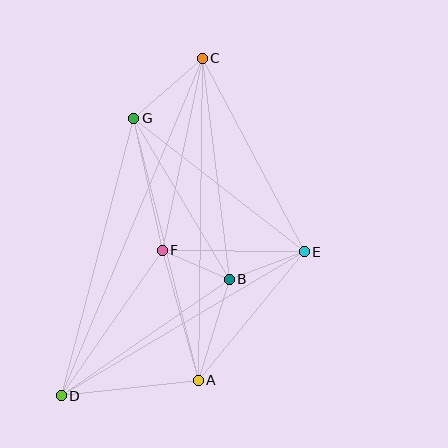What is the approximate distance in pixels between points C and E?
The distance between C and E is approximately 219 pixels.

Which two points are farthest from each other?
Points C and D are farthest from each other.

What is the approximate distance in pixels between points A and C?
The distance between A and C is approximately 322 pixels.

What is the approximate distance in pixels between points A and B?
The distance between A and B is approximately 106 pixels.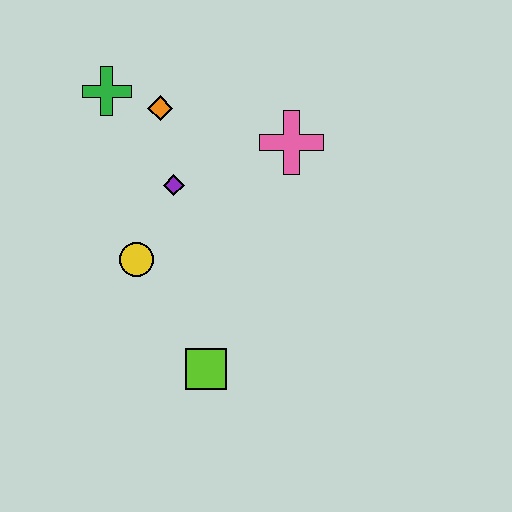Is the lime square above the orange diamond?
No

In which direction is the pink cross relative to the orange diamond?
The pink cross is to the right of the orange diamond.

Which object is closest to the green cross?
The orange diamond is closest to the green cross.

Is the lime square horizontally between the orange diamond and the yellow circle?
No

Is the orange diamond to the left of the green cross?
No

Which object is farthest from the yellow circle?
The pink cross is farthest from the yellow circle.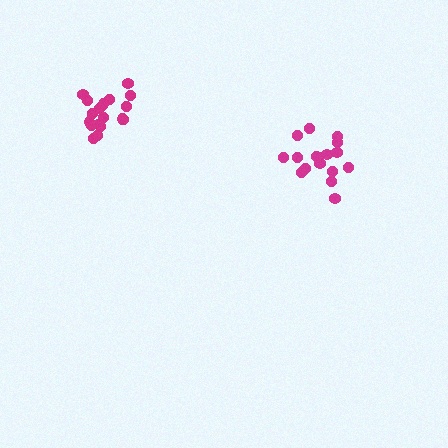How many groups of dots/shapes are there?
There are 2 groups.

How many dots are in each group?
Group 1: 17 dots, Group 2: 18 dots (35 total).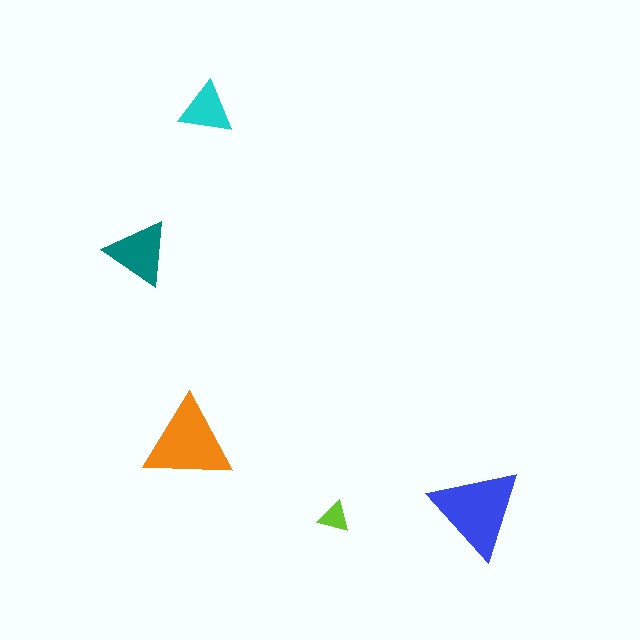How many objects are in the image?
There are 5 objects in the image.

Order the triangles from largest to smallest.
the blue one, the orange one, the teal one, the cyan one, the lime one.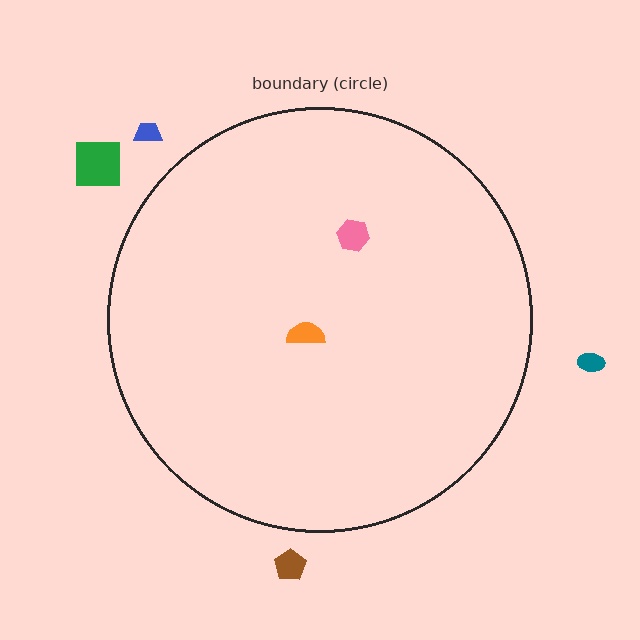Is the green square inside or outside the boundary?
Outside.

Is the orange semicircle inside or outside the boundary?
Inside.